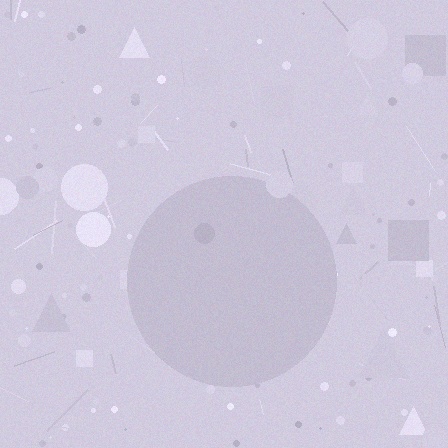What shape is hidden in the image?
A circle is hidden in the image.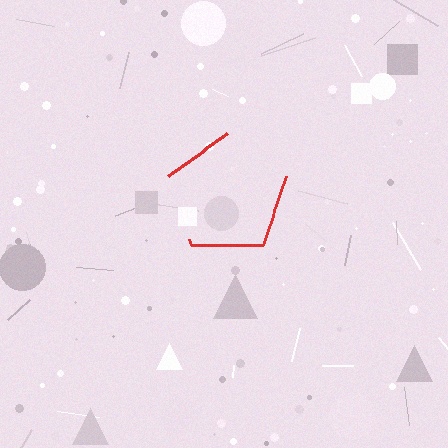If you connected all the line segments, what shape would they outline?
They would outline a pentagon.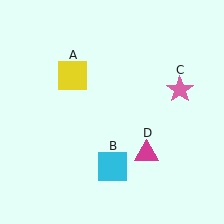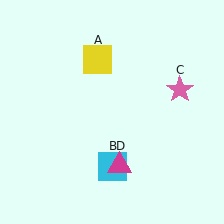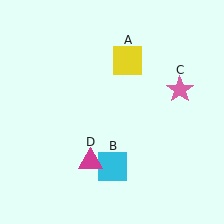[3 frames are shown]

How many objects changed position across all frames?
2 objects changed position: yellow square (object A), magenta triangle (object D).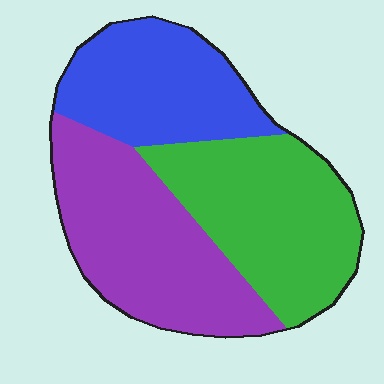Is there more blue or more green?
Green.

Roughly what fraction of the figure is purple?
Purple takes up about three eighths (3/8) of the figure.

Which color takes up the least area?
Blue, at roughly 30%.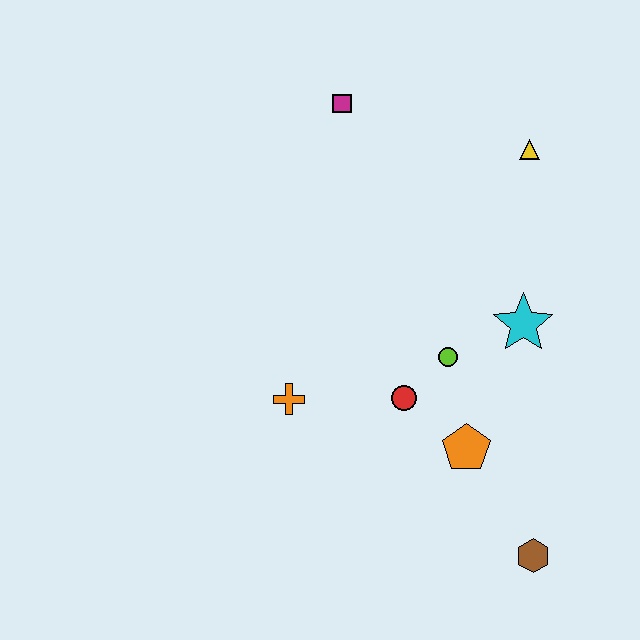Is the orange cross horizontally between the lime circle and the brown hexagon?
No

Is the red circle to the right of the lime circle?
No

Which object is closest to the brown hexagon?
The orange pentagon is closest to the brown hexagon.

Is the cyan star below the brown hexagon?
No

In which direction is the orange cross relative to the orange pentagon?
The orange cross is to the left of the orange pentagon.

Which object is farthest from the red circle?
The magenta square is farthest from the red circle.